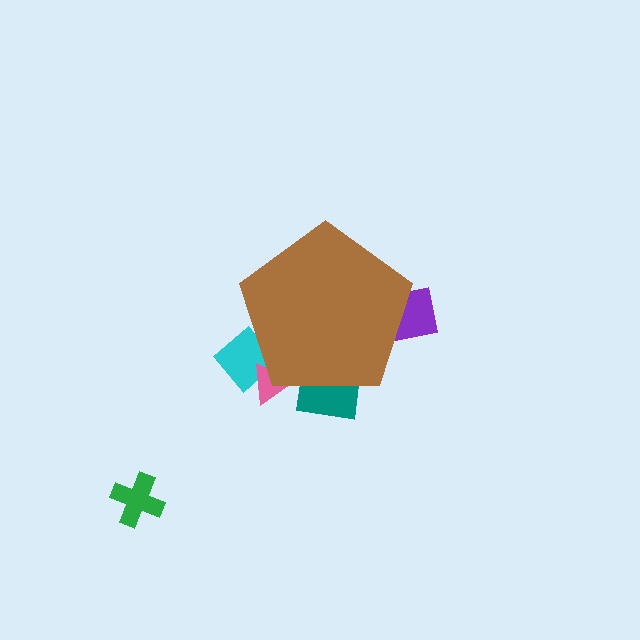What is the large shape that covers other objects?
A brown pentagon.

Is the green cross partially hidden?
No, the green cross is fully visible.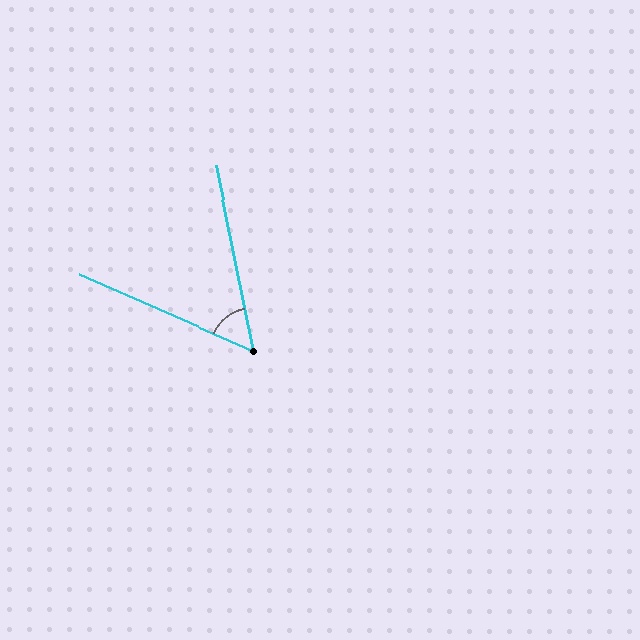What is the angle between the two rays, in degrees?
Approximately 55 degrees.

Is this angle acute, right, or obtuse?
It is acute.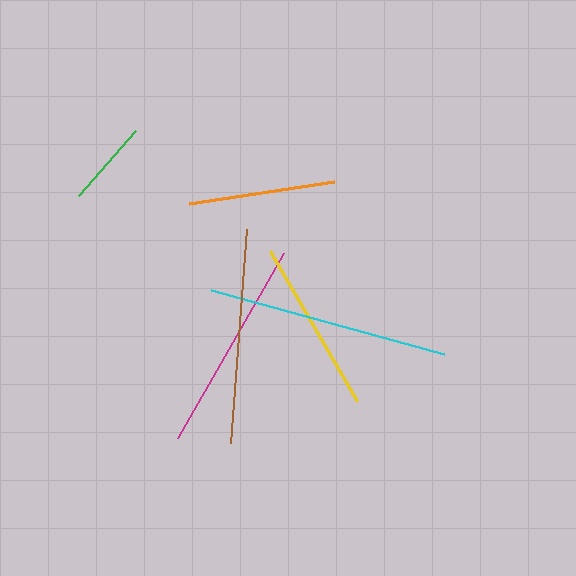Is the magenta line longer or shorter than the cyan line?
The cyan line is longer than the magenta line.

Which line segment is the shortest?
The green line is the shortest at approximately 86 pixels.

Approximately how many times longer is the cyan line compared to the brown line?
The cyan line is approximately 1.1 times the length of the brown line.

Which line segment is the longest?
The cyan line is the longest at approximately 242 pixels.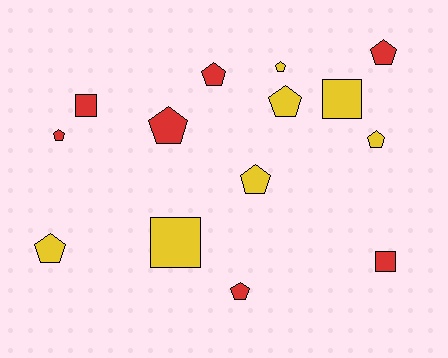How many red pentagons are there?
There are 5 red pentagons.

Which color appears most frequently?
Yellow, with 7 objects.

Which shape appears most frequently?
Pentagon, with 10 objects.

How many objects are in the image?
There are 14 objects.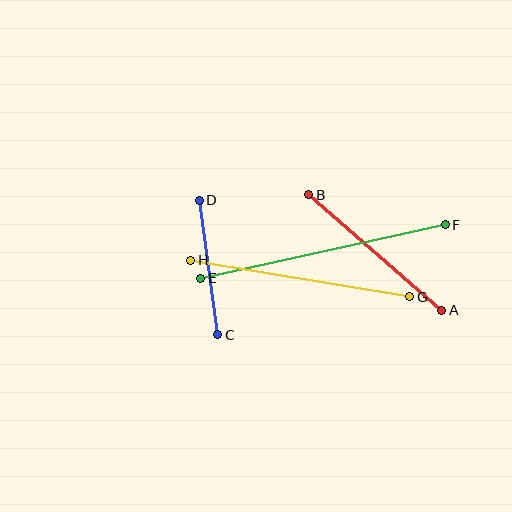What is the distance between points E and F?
The distance is approximately 250 pixels.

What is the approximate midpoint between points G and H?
The midpoint is at approximately (300, 278) pixels.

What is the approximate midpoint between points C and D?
The midpoint is at approximately (208, 268) pixels.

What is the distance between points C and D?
The distance is approximately 136 pixels.